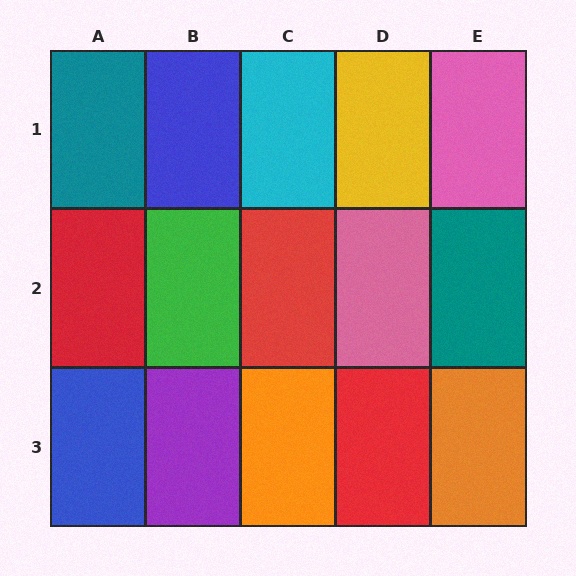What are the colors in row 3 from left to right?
Blue, purple, orange, red, orange.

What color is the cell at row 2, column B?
Green.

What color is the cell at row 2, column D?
Pink.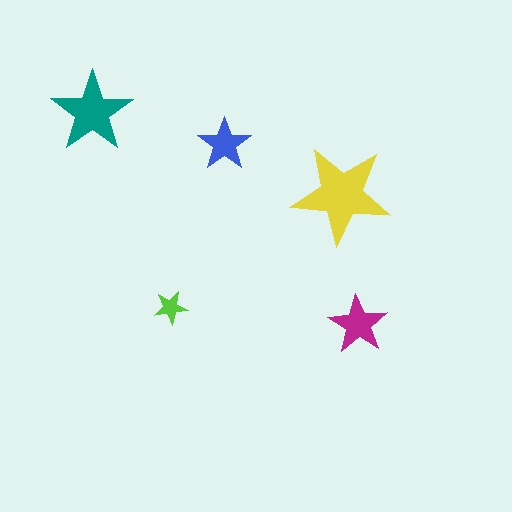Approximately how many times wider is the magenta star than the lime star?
About 1.5 times wider.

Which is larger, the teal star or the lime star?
The teal one.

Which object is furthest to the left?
The teal star is leftmost.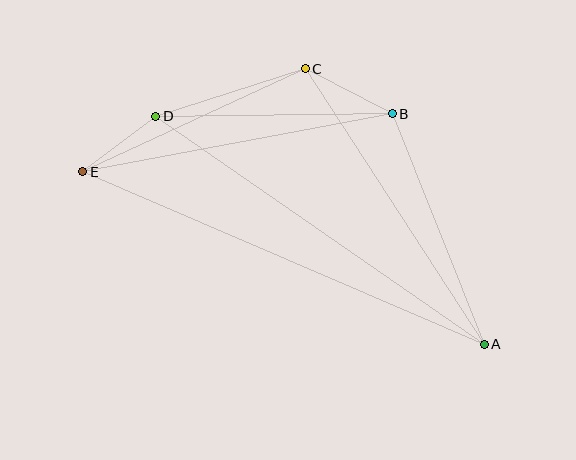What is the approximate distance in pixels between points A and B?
The distance between A and B is approximately 248 pixels.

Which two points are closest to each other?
Points D and E are closest to each other.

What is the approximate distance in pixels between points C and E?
The distance between C and E is approximately 245 pixels.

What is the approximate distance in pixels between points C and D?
The distance between C and D is approximately 157 pixels.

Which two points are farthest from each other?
Points A and E are farthest from each other.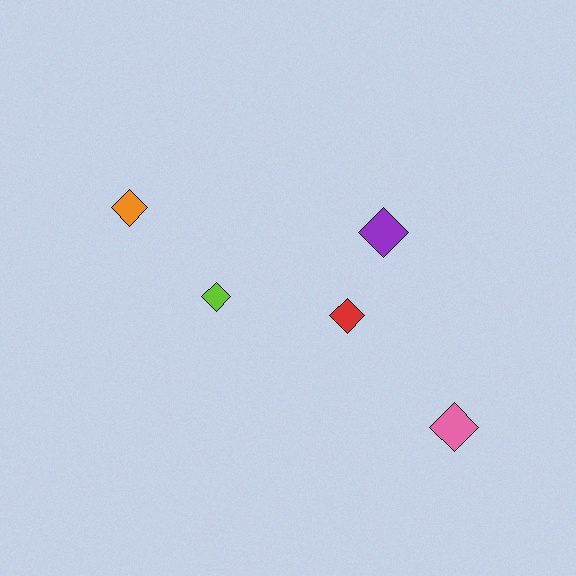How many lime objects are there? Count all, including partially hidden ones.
There is 1 lime object.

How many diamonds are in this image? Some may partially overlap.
There are 5 diamonds.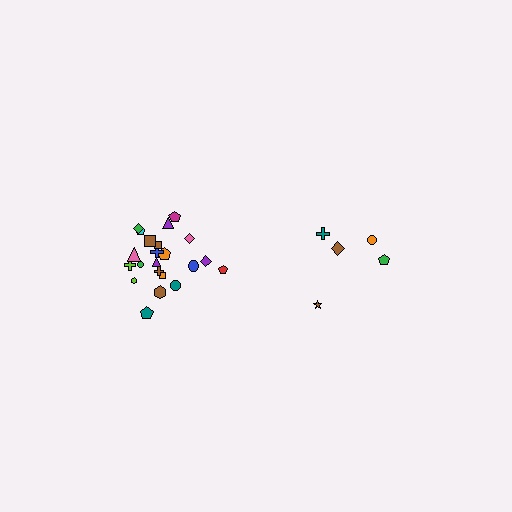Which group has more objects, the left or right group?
The left group.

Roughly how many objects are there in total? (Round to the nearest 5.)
Roughly 25 objects in total.